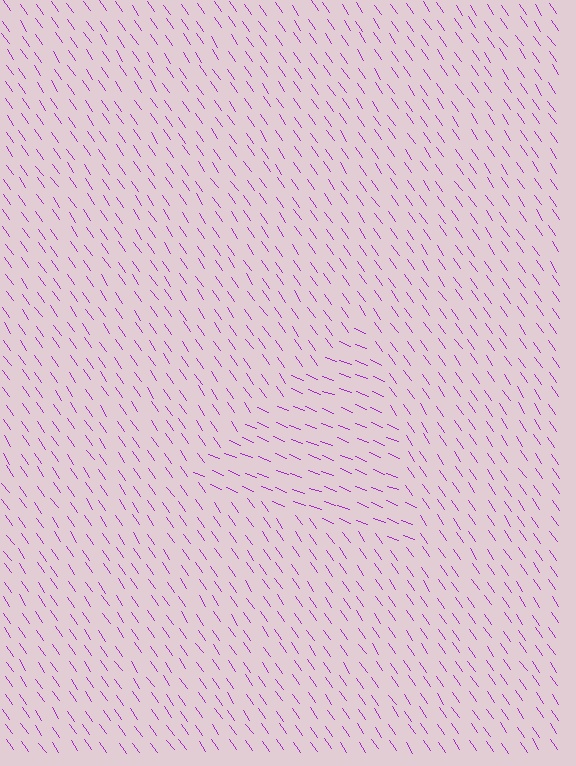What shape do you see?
I see a triangle.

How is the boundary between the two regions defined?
The boundary is defined purely by a change in line orientation (approximately 34 degrees difference). All lines are the same color and thickness.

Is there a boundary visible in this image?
Yes, there is a texture boundary formed by a change in line orientation.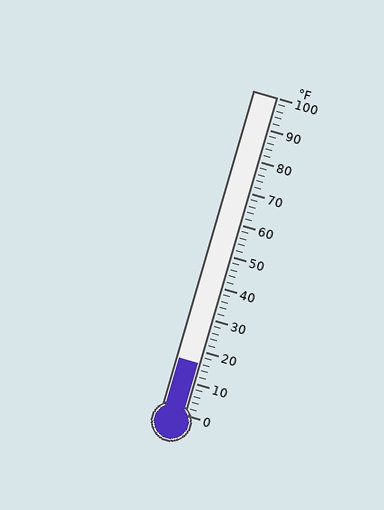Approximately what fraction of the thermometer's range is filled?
The thermometer is filled to approximately 15% of its range.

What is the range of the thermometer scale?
The thermometer scale ranges from 0°F to 100°F.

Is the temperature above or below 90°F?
The temperature is below 90°F.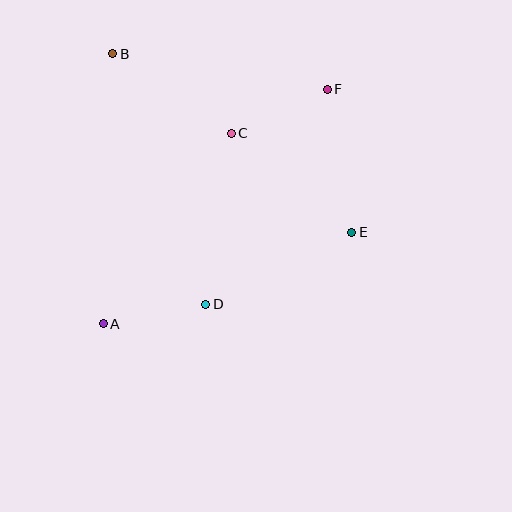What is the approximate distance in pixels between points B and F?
The distance between B and F is approximately 218 pixels.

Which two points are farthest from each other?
Points A and F are farthest from each other.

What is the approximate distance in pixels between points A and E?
The distance between A and E is approximately 265 pixels.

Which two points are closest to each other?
Points A and D are closest to each other.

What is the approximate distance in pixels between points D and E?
The distance between D and E is approximately 163 pixels.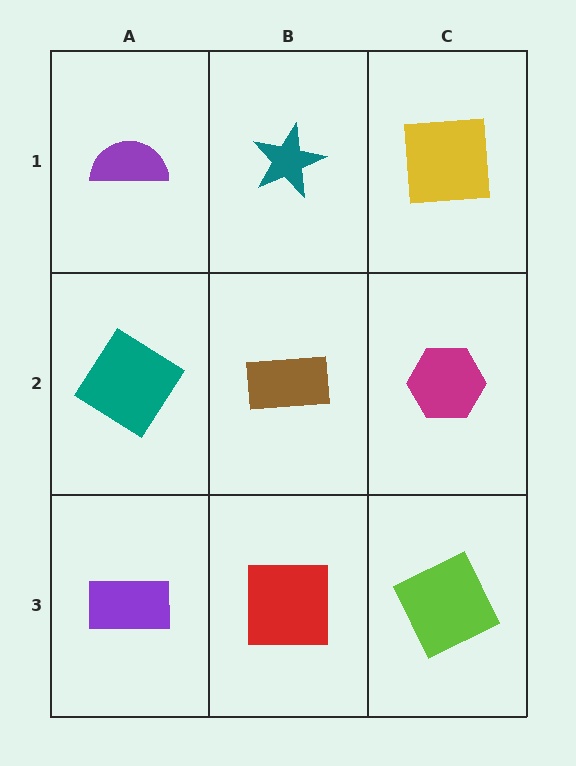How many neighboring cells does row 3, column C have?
2.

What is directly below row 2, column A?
A purple rectangle.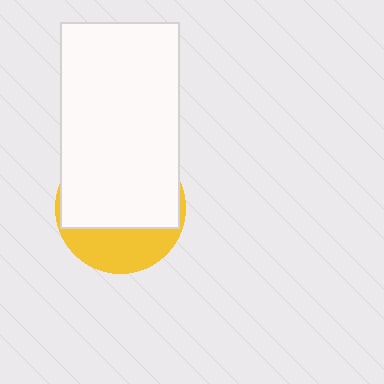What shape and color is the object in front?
The object in front is a white rectangle.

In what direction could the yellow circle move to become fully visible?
The yellow circle could move down. That would shift it out from behind the white rectangle entirely.